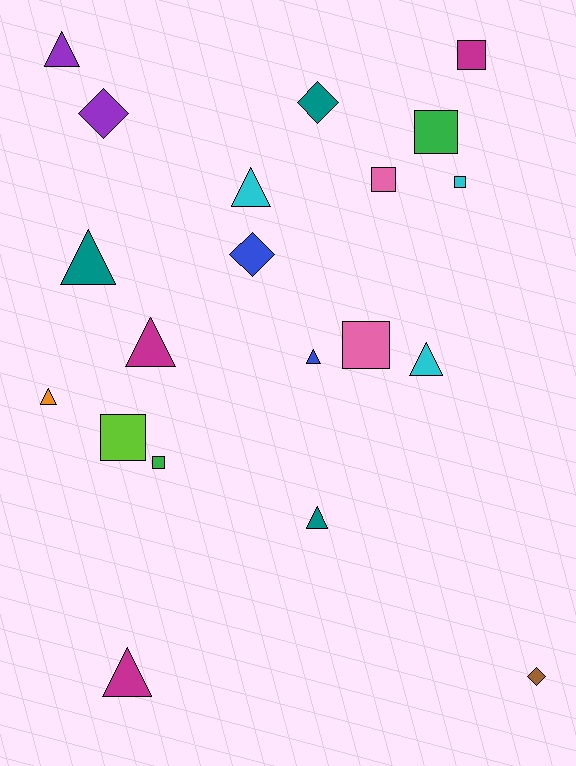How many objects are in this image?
There are 20 objects.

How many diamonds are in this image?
There are 4 diamonds.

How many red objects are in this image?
There are no red objects.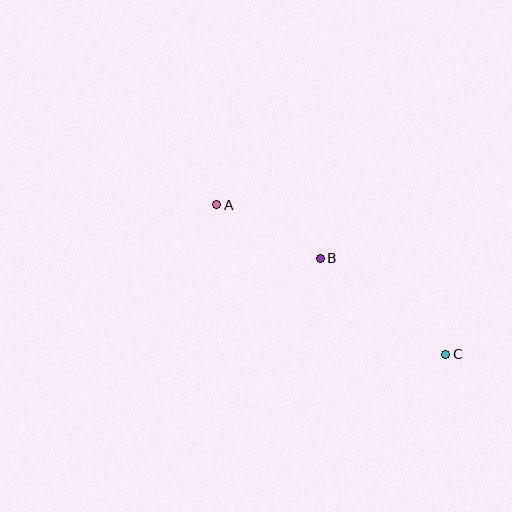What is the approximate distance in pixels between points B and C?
The distance between B and C is approximately 158 pixels.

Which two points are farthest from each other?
Points A and C are farthest from each other.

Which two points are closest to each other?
Points A and B are closest to each other.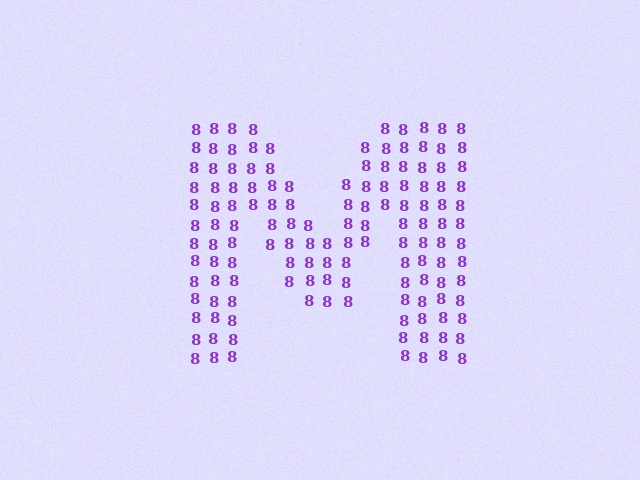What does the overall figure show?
The overall figure shows the letter M.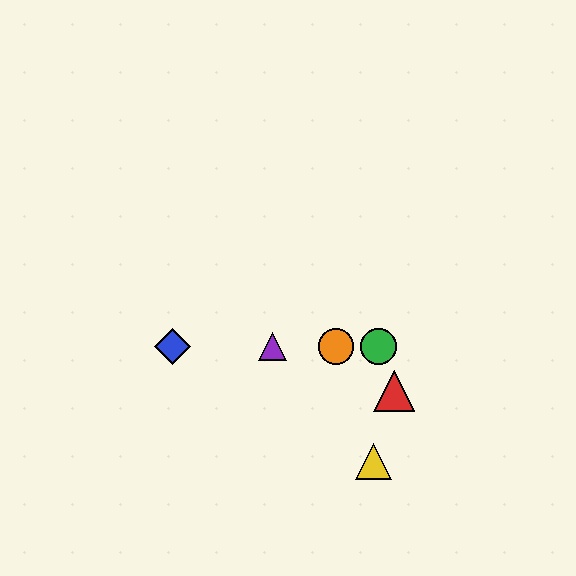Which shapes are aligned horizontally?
The blue diamond, the green circle, the purple triangle, the orange circle are aligned horizontally.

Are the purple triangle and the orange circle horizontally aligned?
Yes, both are at y≈347.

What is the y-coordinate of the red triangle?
The red triangle is at y≈391.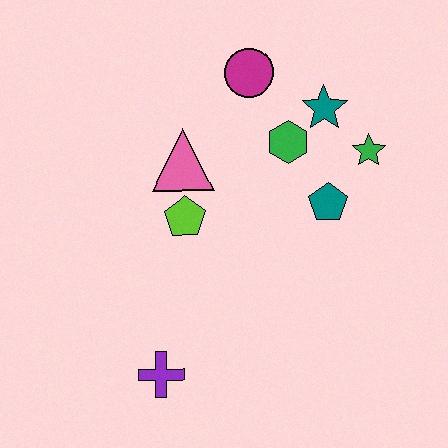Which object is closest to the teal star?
The green hexagon is closest to the teal star.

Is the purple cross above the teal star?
No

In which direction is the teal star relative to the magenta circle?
The teal star is to the right of the magenta circle.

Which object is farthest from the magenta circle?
The purple cross is farthest from the magenta circle.